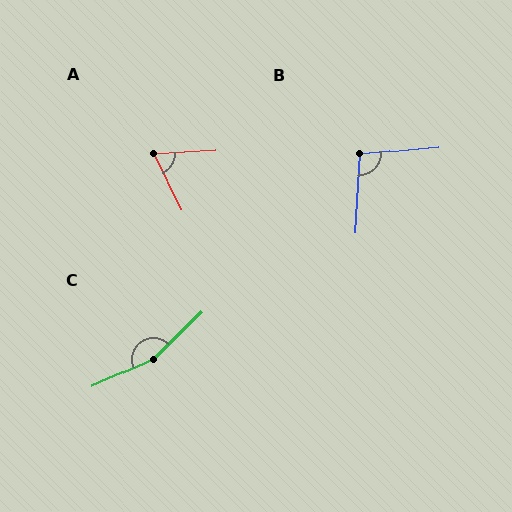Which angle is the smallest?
A, at approximately 67 degrees.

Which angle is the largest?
C, at approximately 159 degrees.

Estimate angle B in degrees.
Approximately 99 degrees.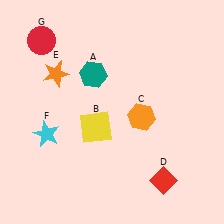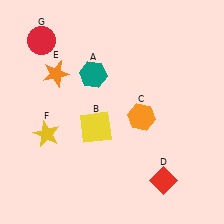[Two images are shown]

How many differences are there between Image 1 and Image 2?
There is 1 difference between the two images.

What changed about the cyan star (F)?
In Image 1, F is cyan. In Image 2, it changed to yellow.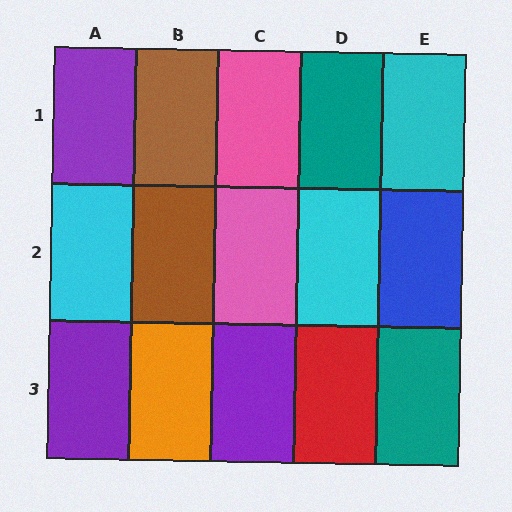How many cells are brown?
2 cells are brown.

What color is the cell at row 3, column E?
Teal.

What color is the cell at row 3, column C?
Purple.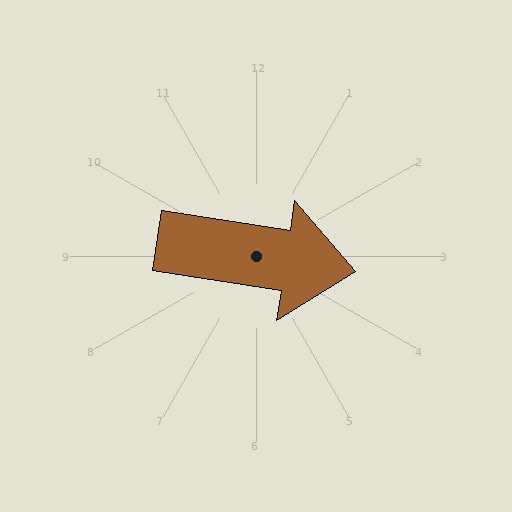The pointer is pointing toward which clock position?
Roughly 3 o'clock.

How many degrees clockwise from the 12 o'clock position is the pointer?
Approximately 99 degrees.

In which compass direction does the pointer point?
East.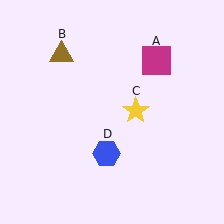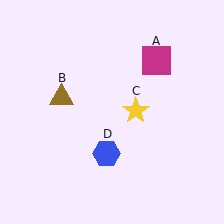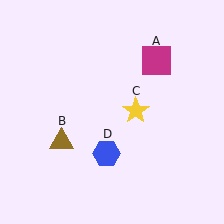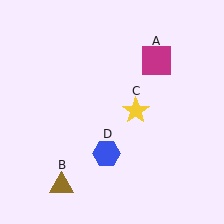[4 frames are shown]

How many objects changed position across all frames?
1 object changed position: brown triangle (object B).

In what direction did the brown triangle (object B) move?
The brown triangle (object B) moved down.